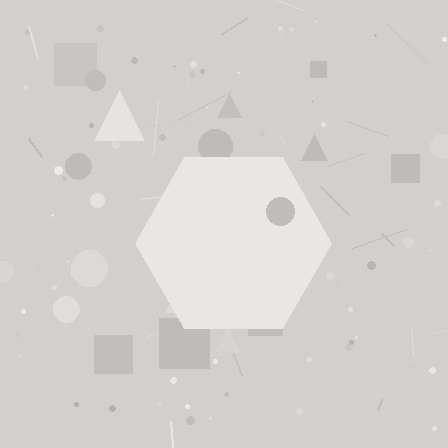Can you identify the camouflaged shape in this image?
The camouflaged shape is a hexagon.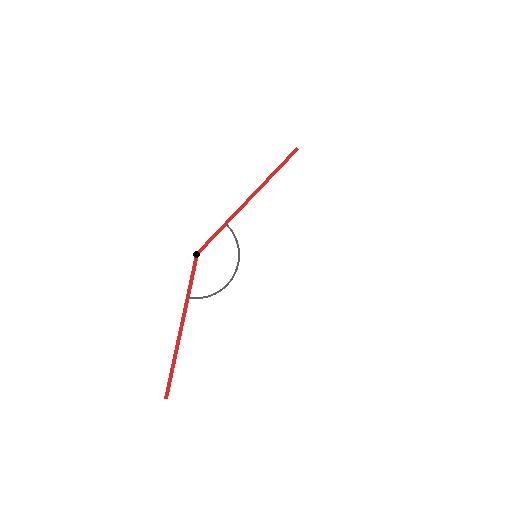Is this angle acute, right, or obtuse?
It is obtuse.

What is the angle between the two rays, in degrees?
Approximately 148 degrees.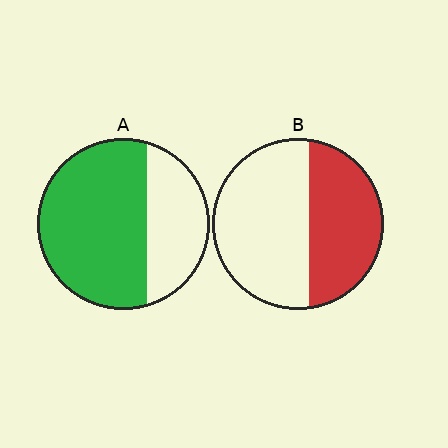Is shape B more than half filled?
No.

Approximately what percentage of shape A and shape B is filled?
A is approximately 65% and B is approximately 40%.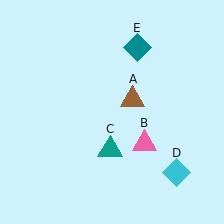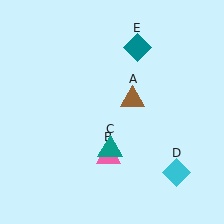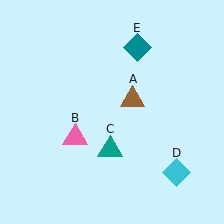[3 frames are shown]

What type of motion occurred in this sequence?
The pink triangle (object B) rotated clockwise around the center of the scene.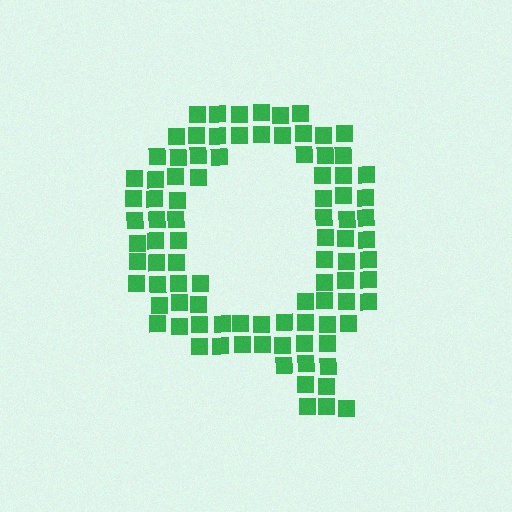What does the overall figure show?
The overall figure shows the letter Q.